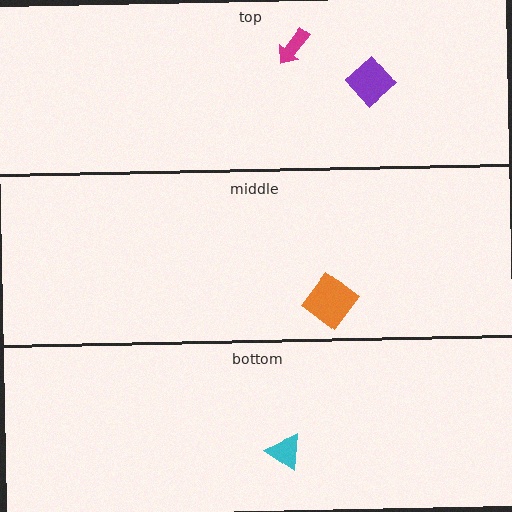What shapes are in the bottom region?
The cyan triangle.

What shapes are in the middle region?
The orange diamond.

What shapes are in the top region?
The purple diamond, the magenta arrow.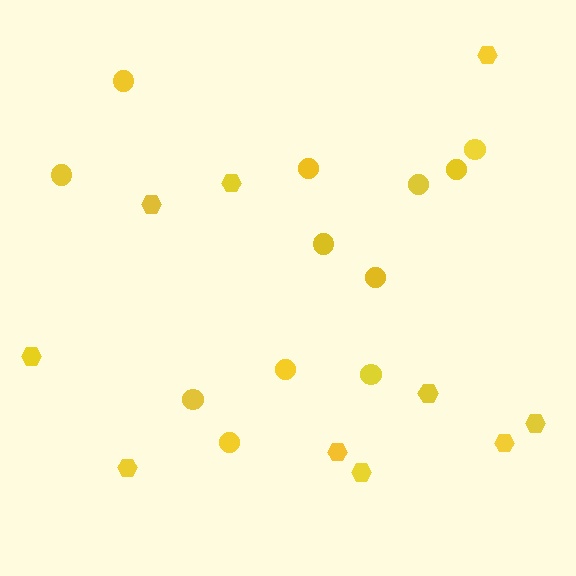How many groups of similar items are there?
There are 2 groups: one group of hexagons (10) and one group of circles (12).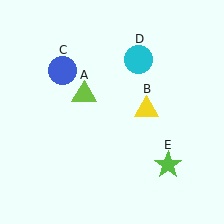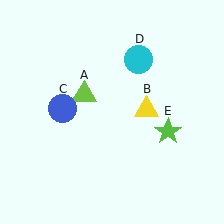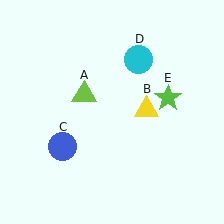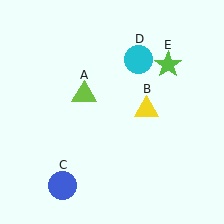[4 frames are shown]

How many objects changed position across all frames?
2 objects changed position: blue circle (object C), lime star (object E).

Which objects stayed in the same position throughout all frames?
Lime triangle (object A) and yellow triangle (object B) and cyan circle (object D) remained stationary.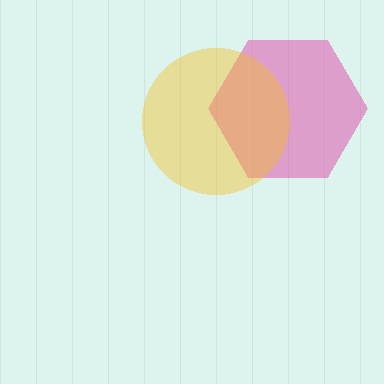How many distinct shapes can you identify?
There are 2 distinct shapes: a pink hexagon, a yellow circle.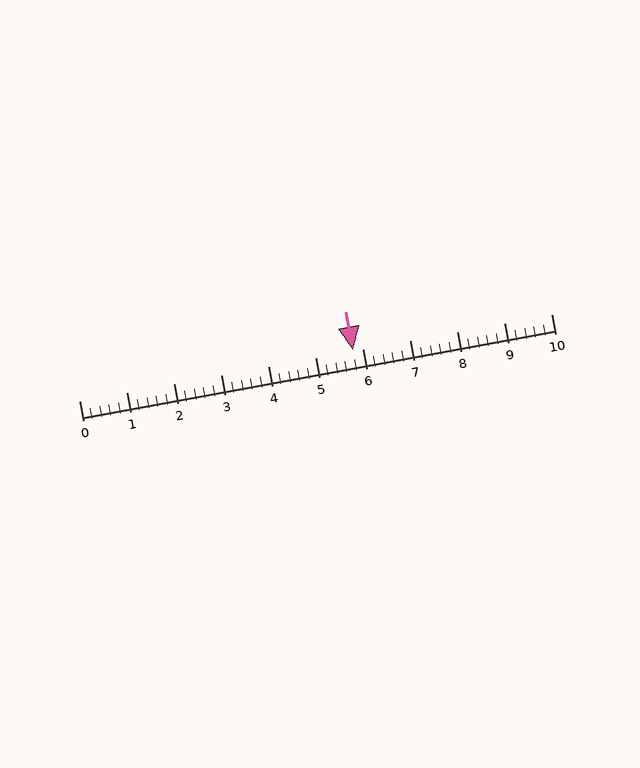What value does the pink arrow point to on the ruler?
The pink arrow points to approximately 5.8.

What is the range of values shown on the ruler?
The ruler shows values from 0 to 10.